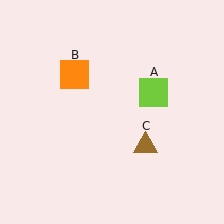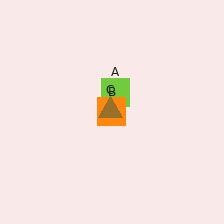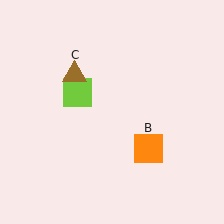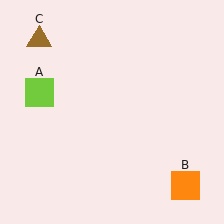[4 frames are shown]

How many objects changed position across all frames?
3 objects changed position: lime square (object A), orange square (object B), brown triangle (object C).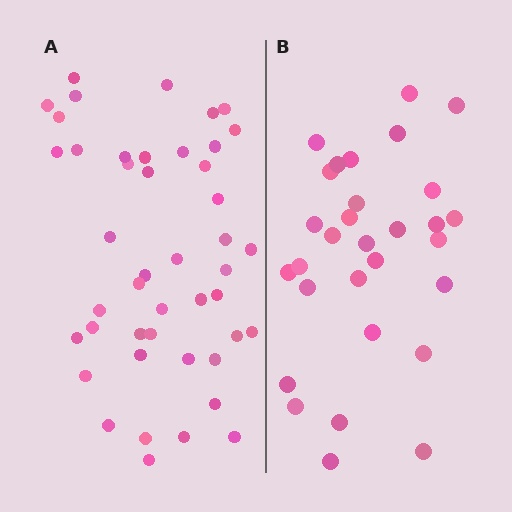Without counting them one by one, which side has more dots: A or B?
Region A (the left region) has more dots.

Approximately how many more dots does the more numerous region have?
Region A has approximately 15 more dots than region B.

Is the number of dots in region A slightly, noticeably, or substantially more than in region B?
Region A has substantially more. The ratio is roughly 1.5 to 1.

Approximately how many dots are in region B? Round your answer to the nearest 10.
About 30 dots.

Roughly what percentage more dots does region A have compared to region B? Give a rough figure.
About 50% more.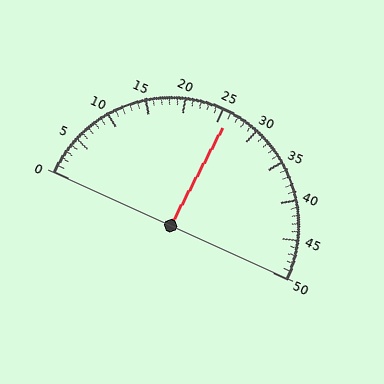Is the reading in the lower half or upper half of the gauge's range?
The reading is in the upper half of the range (0 to 50).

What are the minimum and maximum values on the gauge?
The gauge ranges from 0 to 50.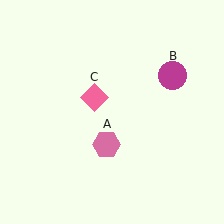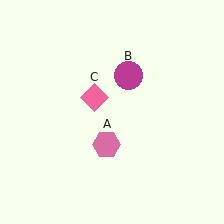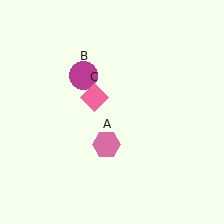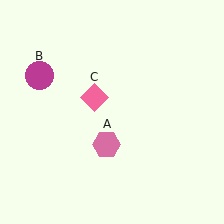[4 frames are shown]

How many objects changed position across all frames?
1 object changed position: magenta circle (object B).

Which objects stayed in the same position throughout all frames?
Pink hexagon (object A) and pink diamond (object C) remained stationary.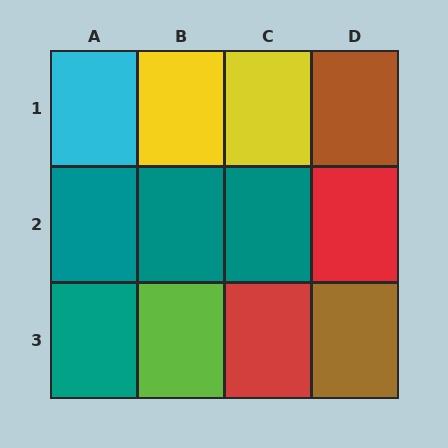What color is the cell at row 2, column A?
Teal.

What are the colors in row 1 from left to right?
Cyan, yellow, yellow, brown.